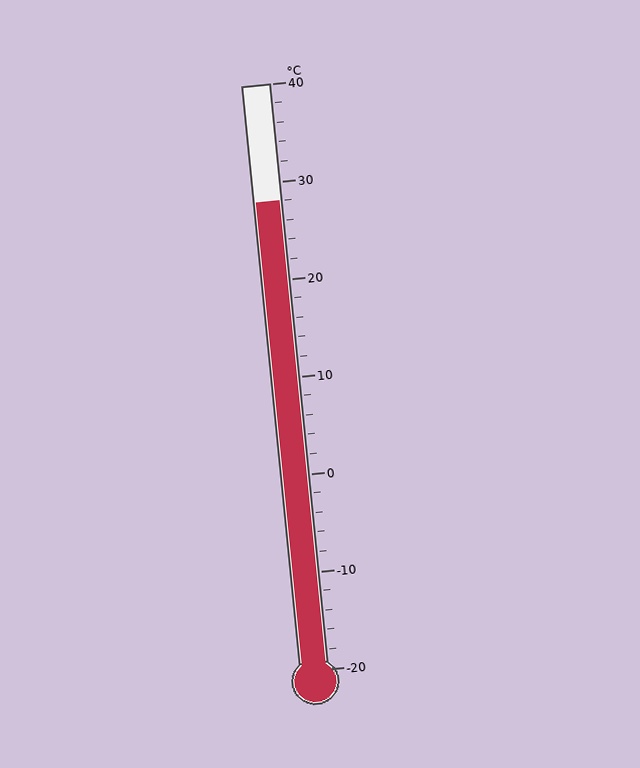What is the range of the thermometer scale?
The thermometer scale ranges from -20°C to 40°C.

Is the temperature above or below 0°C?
The temperature is above 0°C.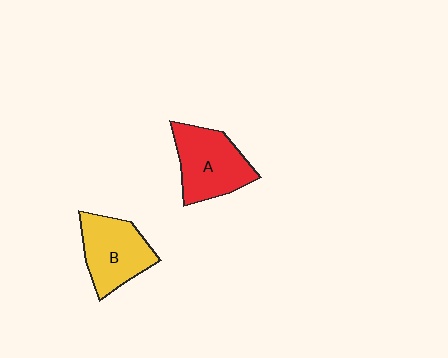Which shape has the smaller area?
Shape B (yellow).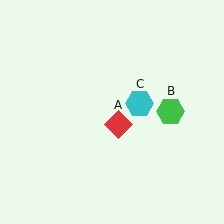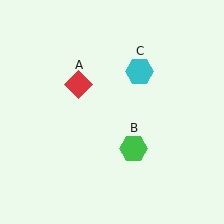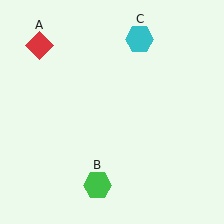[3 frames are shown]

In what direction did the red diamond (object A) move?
The red diamond (object A) moved up and to the left.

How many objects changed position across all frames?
3 objects changed position: red diamond (object A), green hexagon (object B), cyan hexagon (object C).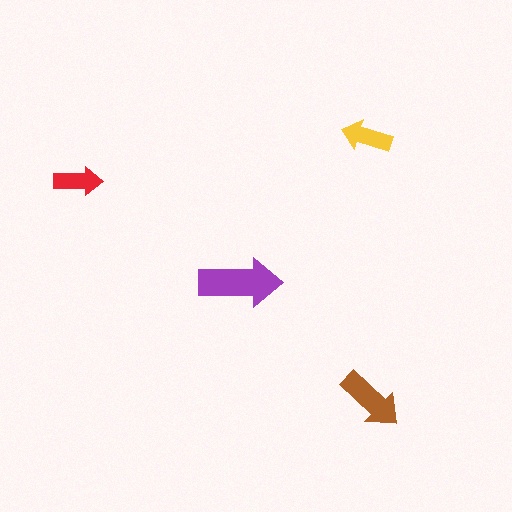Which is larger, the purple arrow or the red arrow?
The purple one.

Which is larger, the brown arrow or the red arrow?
The brown one.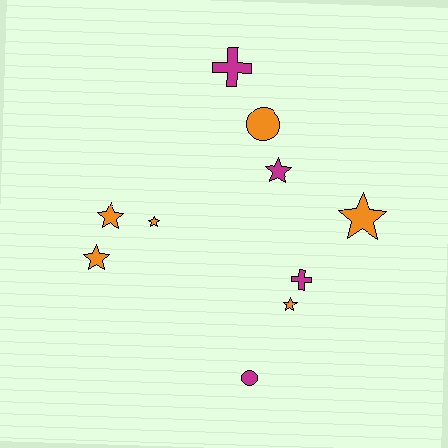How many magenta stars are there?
There is 1 magenta star.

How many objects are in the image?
There are 10 objects.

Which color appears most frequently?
Orange, with 6 objects.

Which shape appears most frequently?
Star, with 6 objects.